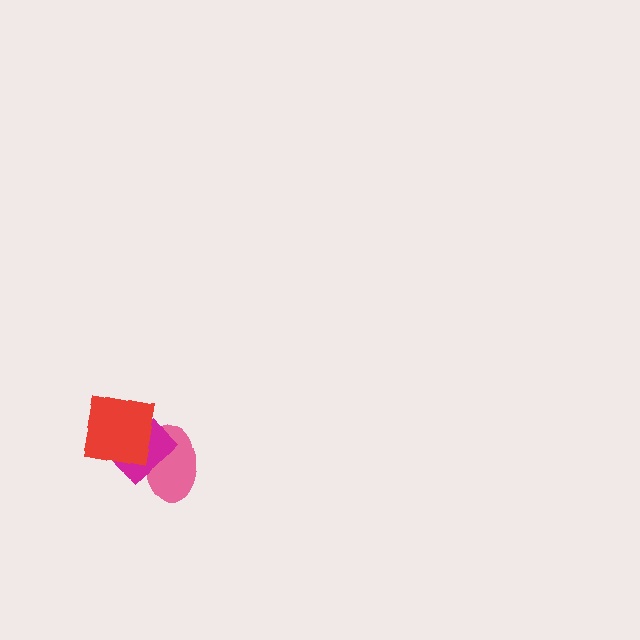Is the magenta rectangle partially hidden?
Yes, it is partially covered by another shape.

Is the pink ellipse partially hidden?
Yes, it is partially covered by another shape.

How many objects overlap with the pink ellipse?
2 objects overlap with the pink ellipse.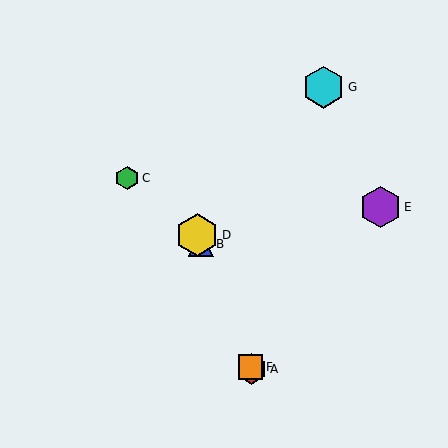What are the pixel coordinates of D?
Object D is at (197, 235).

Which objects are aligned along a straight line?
Objects A, B, D, F are aligned along a straight line.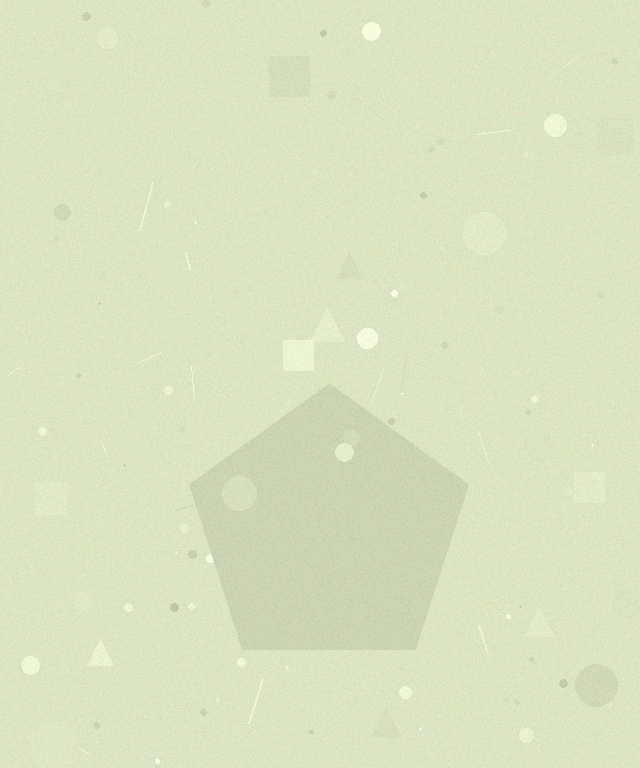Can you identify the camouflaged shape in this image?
The camouflaged shape is a pentagon.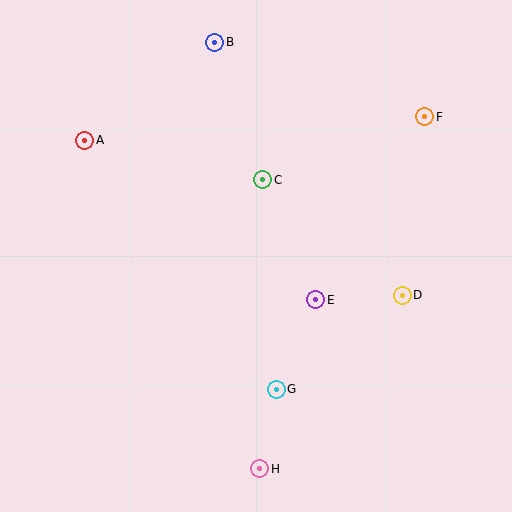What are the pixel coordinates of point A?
Point A is at (85, 140).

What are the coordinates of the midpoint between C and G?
The midpoint between C and G is at (270, 285).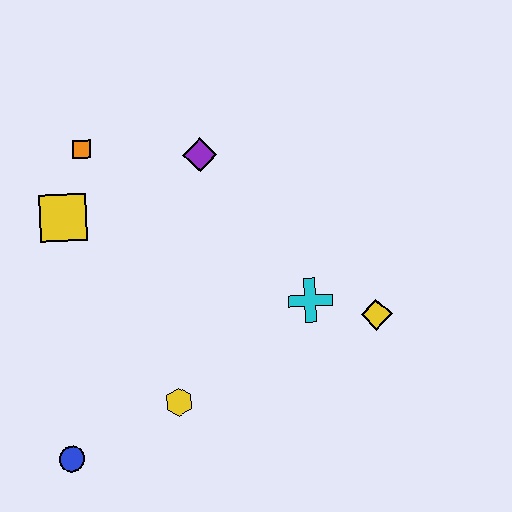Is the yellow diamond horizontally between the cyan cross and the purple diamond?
No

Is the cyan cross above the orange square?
No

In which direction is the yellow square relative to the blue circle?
The yellow square is above the blue circle.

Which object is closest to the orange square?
The yellow square is closest to the orange square.